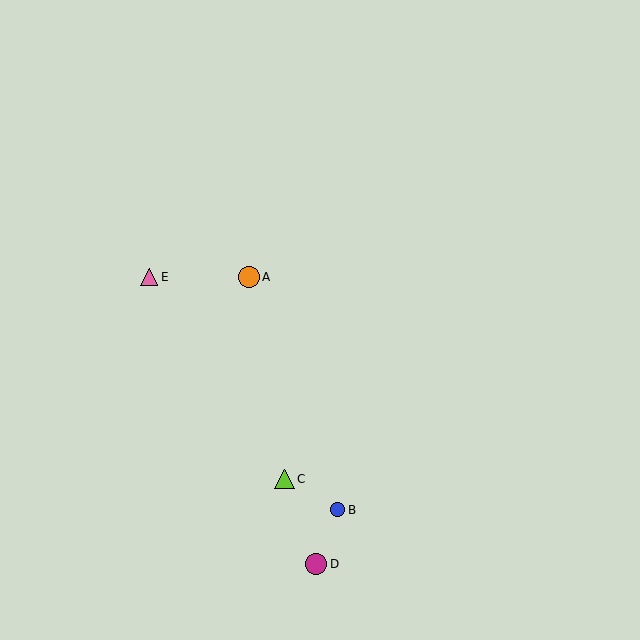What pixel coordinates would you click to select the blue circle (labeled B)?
Click at (338, 510) to select the blue circle B.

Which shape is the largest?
The magenta circle (labeled D) is the largest.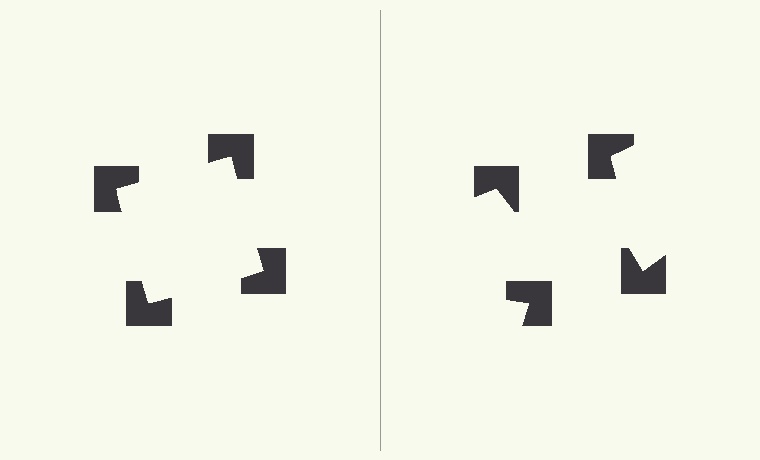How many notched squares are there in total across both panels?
8 — 4 on each side.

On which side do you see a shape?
An illusory square appears on the left side. On the right side the wedge cuts are rotated, so no coherent shape forms.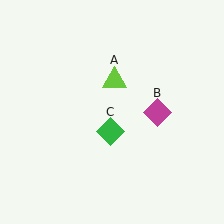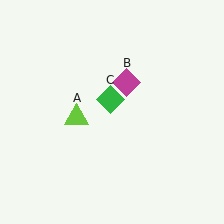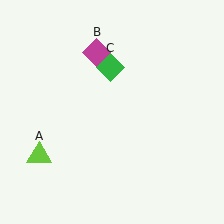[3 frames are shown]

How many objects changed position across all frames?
3 objects changed position: lime triangle (object A), magenta diamond (object B), green diamond (object C).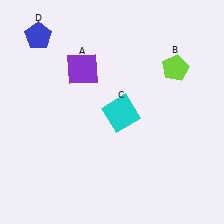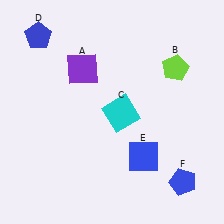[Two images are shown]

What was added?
A blue square (E), a blue pentagon (F) were added in Image 2.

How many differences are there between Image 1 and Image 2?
There are 2 differences between the two images.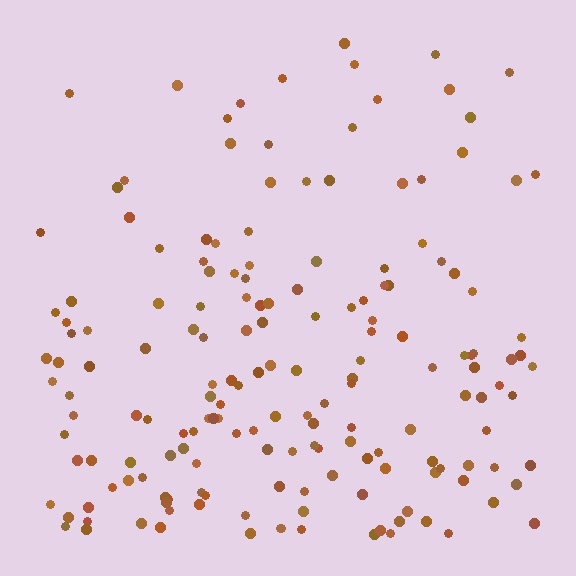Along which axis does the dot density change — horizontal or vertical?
Vertical.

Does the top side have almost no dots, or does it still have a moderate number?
Still a moderate number, just noticeably fewer than the bottom.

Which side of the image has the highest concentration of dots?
The bottom.